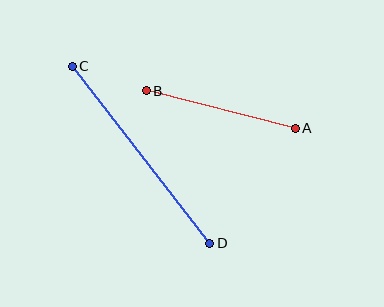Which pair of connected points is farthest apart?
Points C and D are farthest apart.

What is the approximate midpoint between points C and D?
The midpoint is at approximately (141, 155) pixels.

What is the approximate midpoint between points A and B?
The midpoint is at approximately (221, 109) pixels.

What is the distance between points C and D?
The distance is approximately 225 pixels.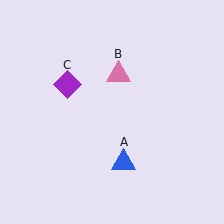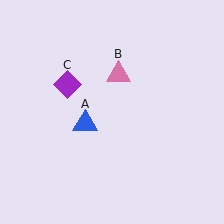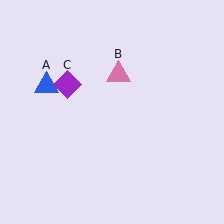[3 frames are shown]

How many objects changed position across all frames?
1 object changed position: blue triangle (object A).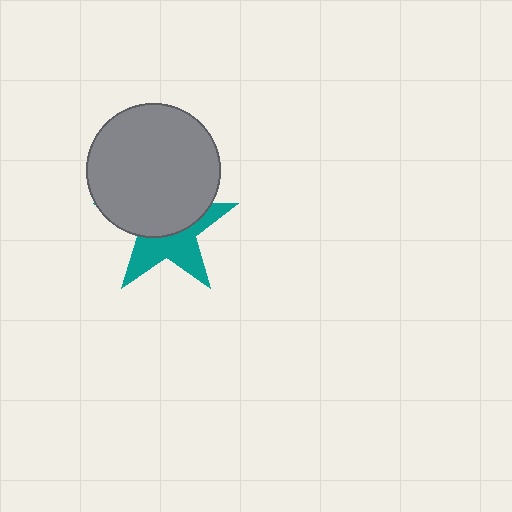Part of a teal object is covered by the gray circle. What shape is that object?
It is a star.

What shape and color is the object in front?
The object in front is a gray circle.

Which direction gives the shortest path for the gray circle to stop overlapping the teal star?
Moving up gives the shortest separation.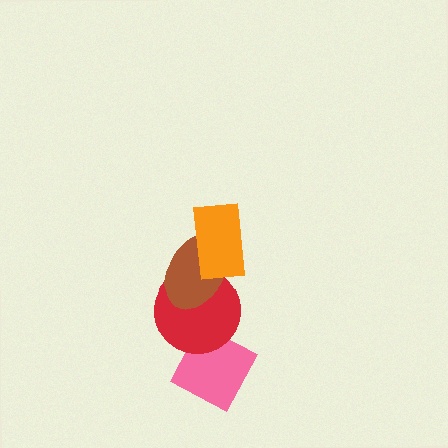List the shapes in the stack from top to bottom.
From top to bottom: the orange rectangle, the brown ellipse, the red circle, the pink diamond.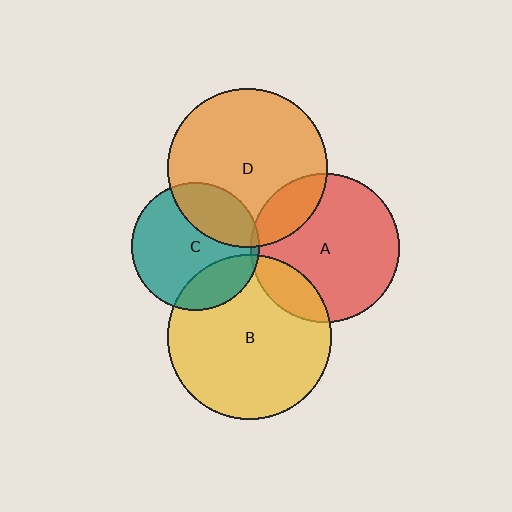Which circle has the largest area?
Circle B (yellow).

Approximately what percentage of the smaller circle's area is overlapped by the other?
Approximately 20%.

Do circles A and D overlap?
Yes.